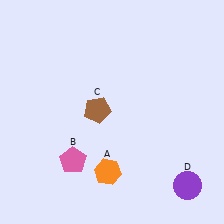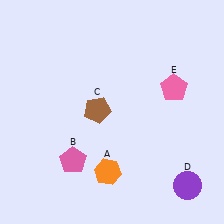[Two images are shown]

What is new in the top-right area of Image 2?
A pink pentagon (E) was added in the top-right area of Image 2.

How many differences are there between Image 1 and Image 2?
There is 1 difference between the two images.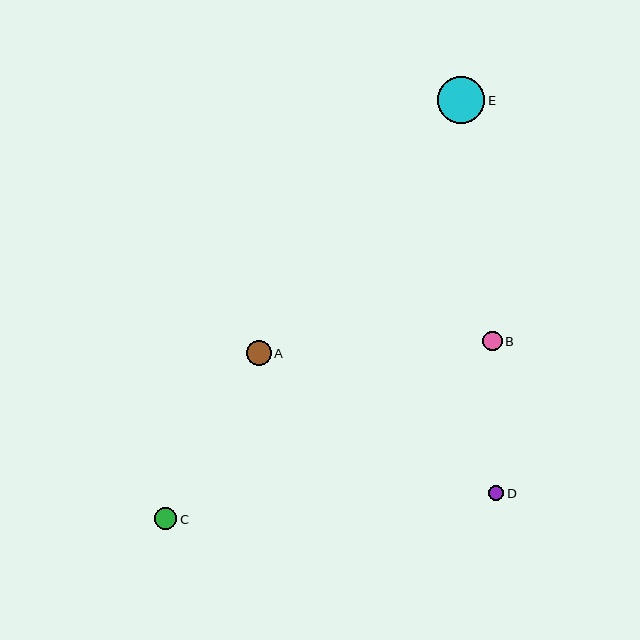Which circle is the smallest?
Circle D is the smallest with a size of approximately 16 pixels.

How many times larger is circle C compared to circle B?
Circle C is approximately 1.1 times the size of circle B.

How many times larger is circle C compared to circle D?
Circle C is approximately 1.4 times the size of circle D.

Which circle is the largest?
Circle E is the largest with a size of approximately 48 pixels.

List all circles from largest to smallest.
From largest to smallest: E, A, C, B, D.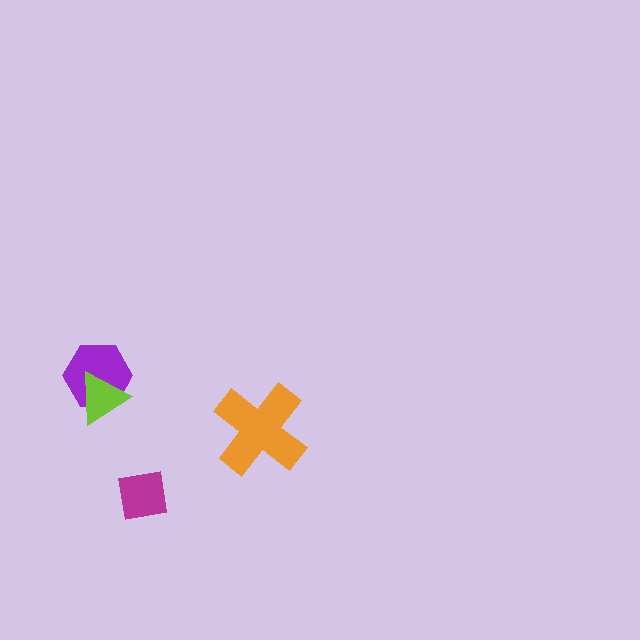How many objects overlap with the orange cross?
0 objects overlap with the orange cross.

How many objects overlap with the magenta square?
0 objects overlap with the magenta square.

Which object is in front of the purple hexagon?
The lime triangle is in front of the purple hexagon.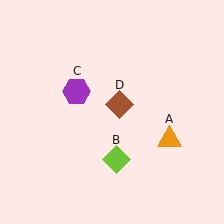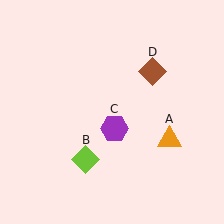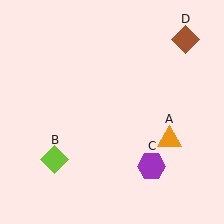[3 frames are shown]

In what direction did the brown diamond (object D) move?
The brown diamond (object D) moved up and to the right.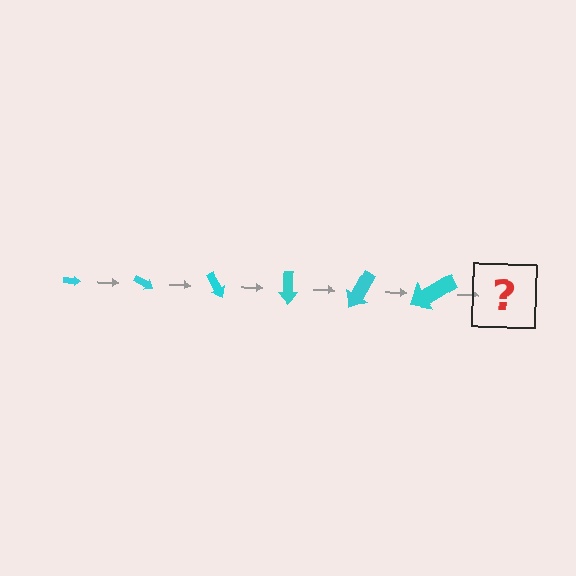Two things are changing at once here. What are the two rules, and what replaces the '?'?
The two rules are that the arrow grows larger each step and it rotates 30 degrees each step. The '?' should be an arrow, larger than the previous one and rotated 180 degrees from the start.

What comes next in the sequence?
The next element should be an arrow, larger than the previous one and rotated 180 degrees from the start.